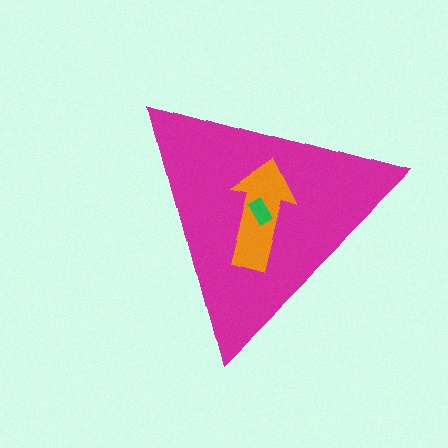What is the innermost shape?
The green rectangle.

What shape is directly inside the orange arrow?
The green rectangle.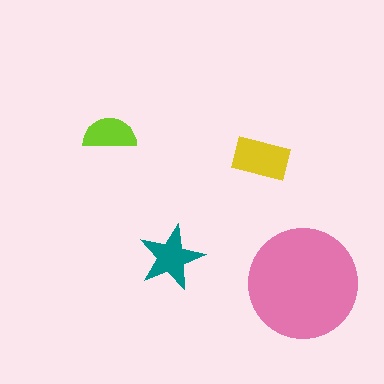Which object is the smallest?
The lime semicircle.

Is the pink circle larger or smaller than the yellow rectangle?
Larger.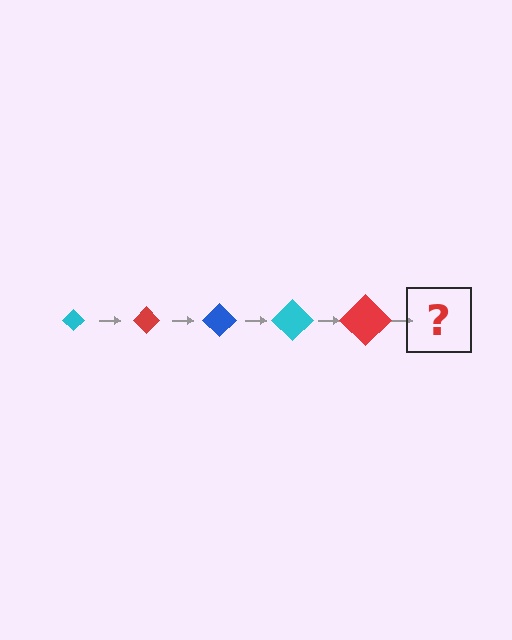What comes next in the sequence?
The next element should be a blue diamond, larger than the previous one.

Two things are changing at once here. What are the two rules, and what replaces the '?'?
The two rules are that the diamond grows larger each step and the color cycles through cyan, red, and blue. The '?' should be a blue diamond, larger than the previous one.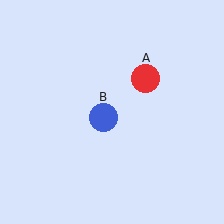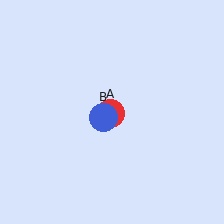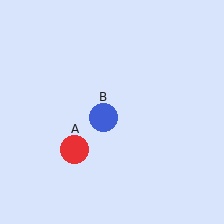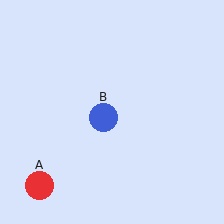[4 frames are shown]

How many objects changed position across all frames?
1 object changed position: red circle (object A).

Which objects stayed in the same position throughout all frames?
Blue circle (object B) remained stationary.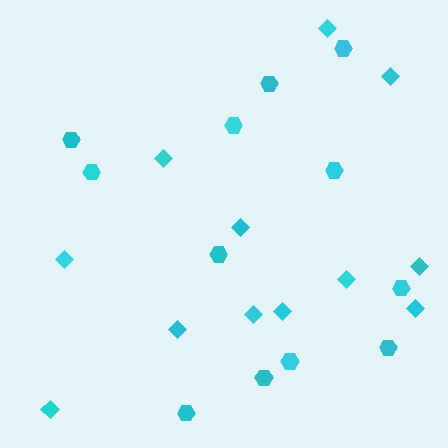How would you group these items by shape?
There are 2 groups: one group of hexagons (12) and one group of diamonds (12).